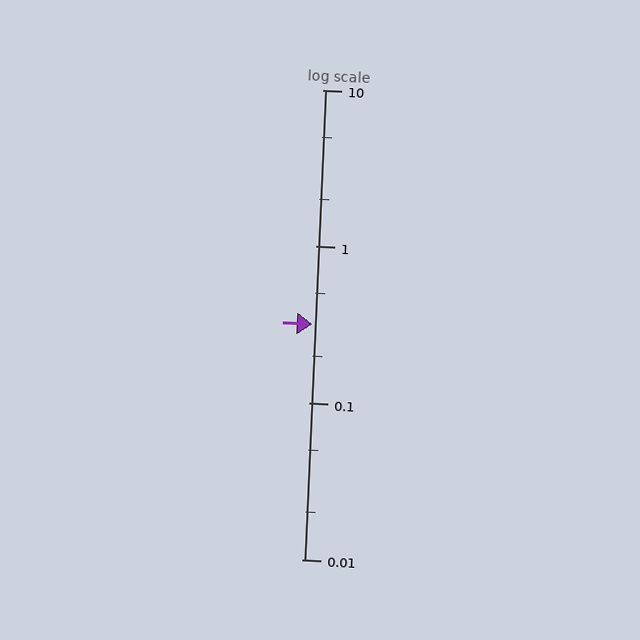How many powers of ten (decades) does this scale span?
The scale spans 3 decades, from 0.01 to 10.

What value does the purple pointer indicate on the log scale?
The pointer indicates approximately 0.32.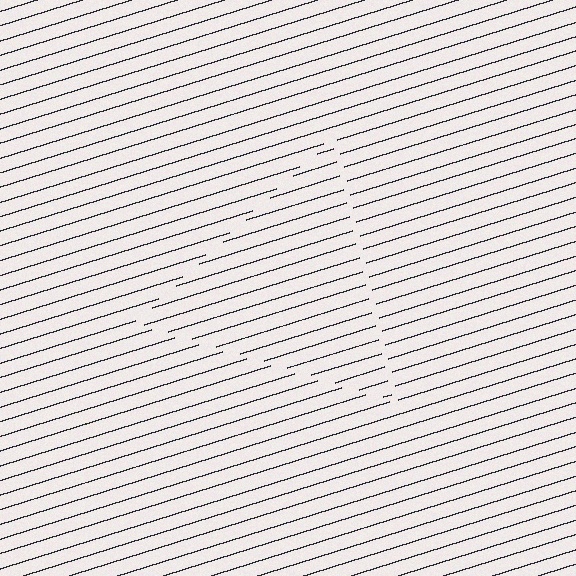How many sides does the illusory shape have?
3 sides — the line-ends trace a triangle.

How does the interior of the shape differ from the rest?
The interior of the shape contains the same grating, shifted by half a period — the contour is defined by the phase discontinuity where line-ends from the inner and outer gratings abut.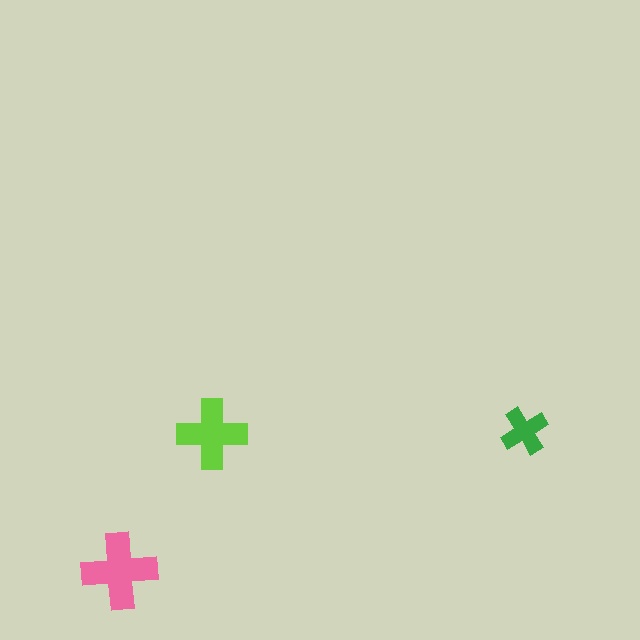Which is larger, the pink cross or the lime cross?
The pink one.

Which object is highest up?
The green cross is topmost.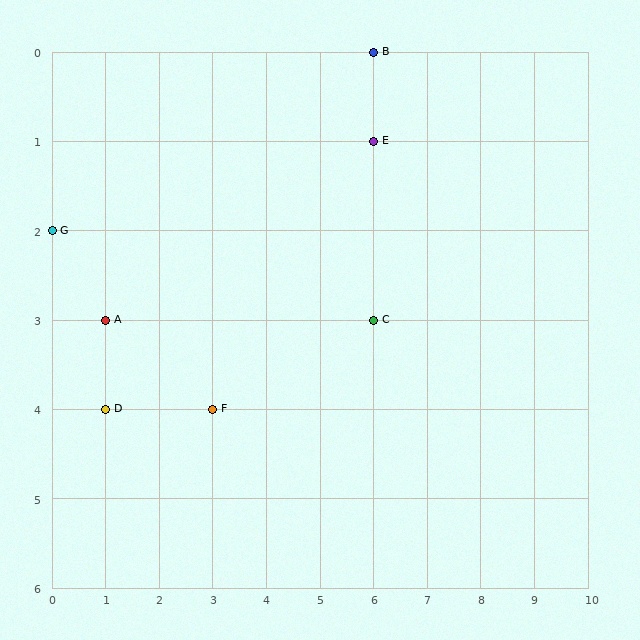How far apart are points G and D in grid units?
Points G and D are 1 column and 2 rows apart (about 2.2 grid units diagonally).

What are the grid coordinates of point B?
Point B is at grid coordinates (6, 0).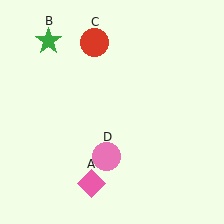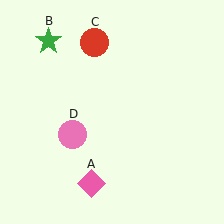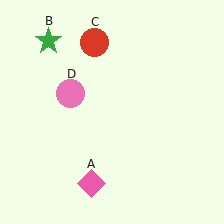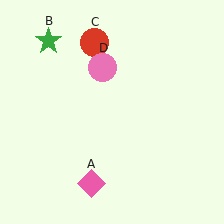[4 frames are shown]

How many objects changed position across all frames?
1 object changed position: pink circle (object D).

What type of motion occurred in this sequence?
The pink circle (object D) rotated clockwise around the center of the scene.